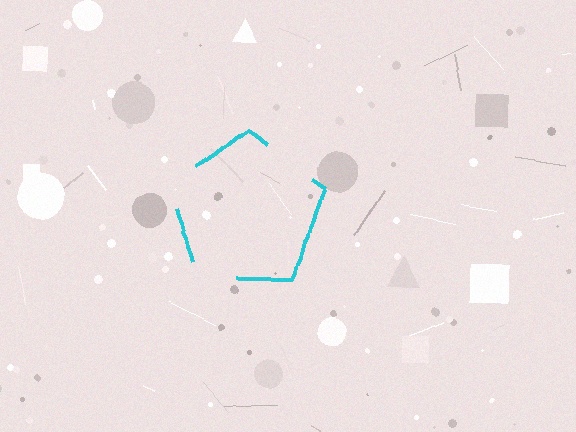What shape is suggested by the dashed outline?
The dashed outline suggests a pentagon.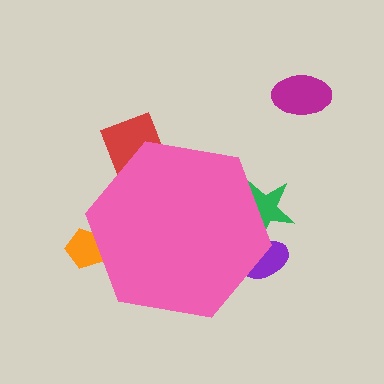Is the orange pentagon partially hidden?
Yes, the orange pentagon is partially hidden behind the pink hexagon.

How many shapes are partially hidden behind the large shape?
4 shapes are partially hidden.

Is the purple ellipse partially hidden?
Yes, the purple ellipse is partially hidden behind the pink hexagon.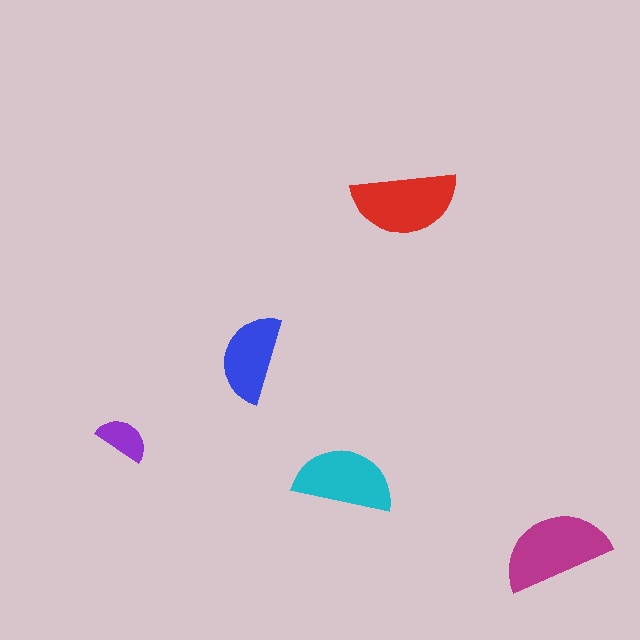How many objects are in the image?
There are 5 objects in the image.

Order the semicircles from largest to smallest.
the magenta one, the red one, the cyan one, the blue one, the purple one.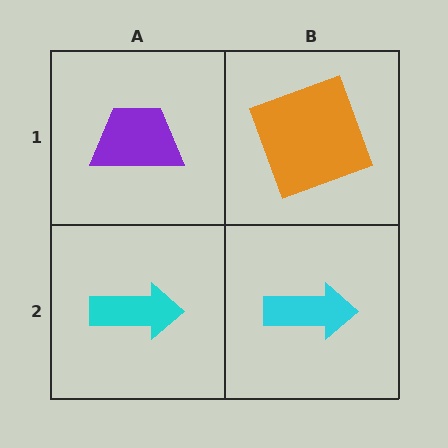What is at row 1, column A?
A purple trapezoid.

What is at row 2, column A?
A cyan arrow.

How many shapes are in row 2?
2 shapes.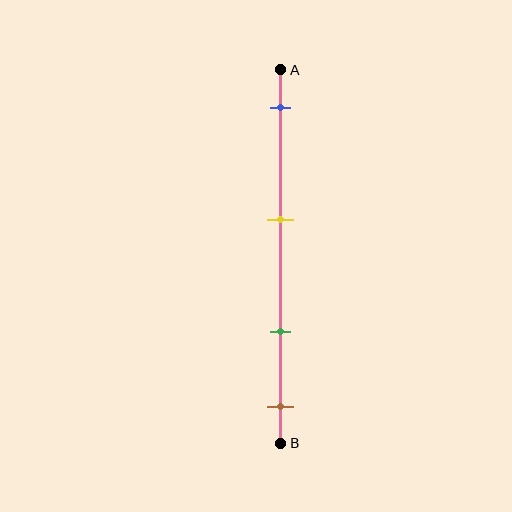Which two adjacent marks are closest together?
The green and brown marks are the closest adjacent pair.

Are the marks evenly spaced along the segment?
No, the marks are not evenly spaced.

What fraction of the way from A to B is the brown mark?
The brown mark is approximately 90% (0.9) of the way from A to B.